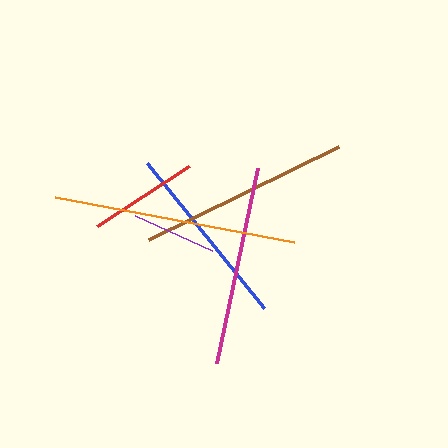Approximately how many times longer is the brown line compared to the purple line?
The brown line is approximately 2.5 times the length of the purple line.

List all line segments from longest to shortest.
From longest to shortest: orange, brown, magenta, blue, red, purple.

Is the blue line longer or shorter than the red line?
The blue line is longer than the red line.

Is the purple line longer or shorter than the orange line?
The orange line is longer than the purple line.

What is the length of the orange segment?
The orange segment is approximately 244 pixels long.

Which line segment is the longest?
The orange line is the longest at approximately 244 pixels.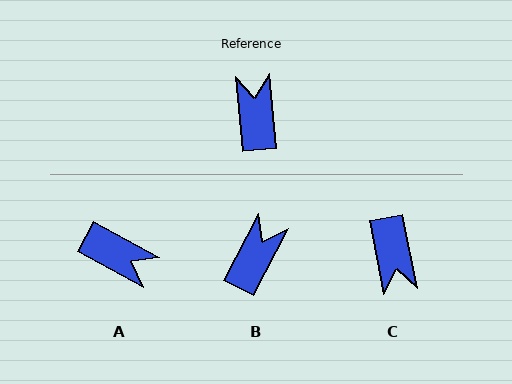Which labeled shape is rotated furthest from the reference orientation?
C, about 175 degrees away.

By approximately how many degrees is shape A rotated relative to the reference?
Approximately 124 degrees clockwise.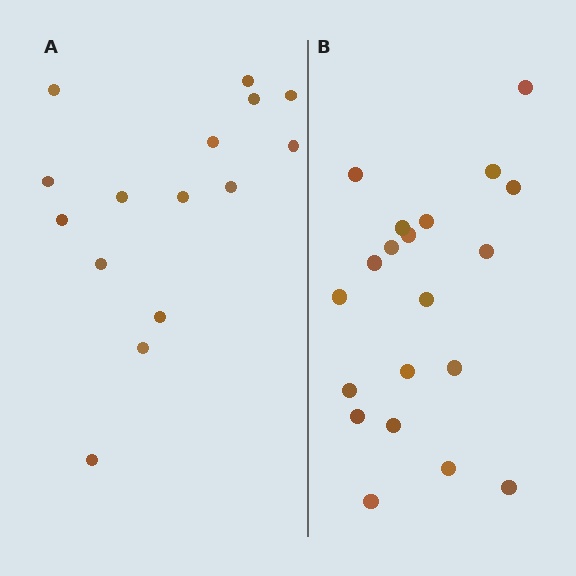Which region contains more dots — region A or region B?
Region B (the right region) has more dots.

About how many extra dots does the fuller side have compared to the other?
Region B has about 5 more dots than region A.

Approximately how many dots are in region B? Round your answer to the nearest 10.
About 20 dots.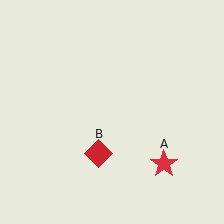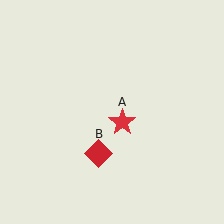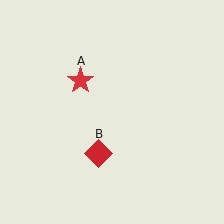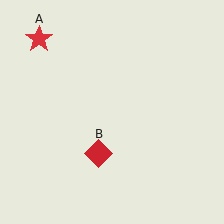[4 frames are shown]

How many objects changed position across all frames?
1 object changed position: red star (object A).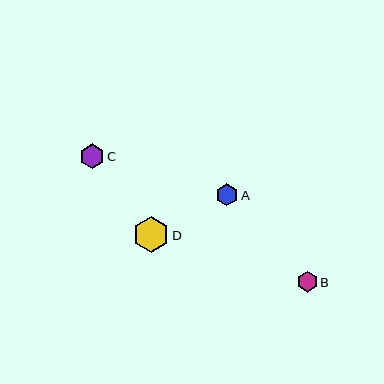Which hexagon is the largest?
Hexagon D is the largest with a size of approximately 36 pixels.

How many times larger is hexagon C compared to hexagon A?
Hexagon C is approximately 1.1 times the size of hexagon A.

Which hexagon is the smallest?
Hexagon B is the smallest with a size of approximately 21 pixels.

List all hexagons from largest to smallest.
From largest to smallest: D, C, A, B.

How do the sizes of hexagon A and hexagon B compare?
Hexagon A and hexagon B are approximately the same size.